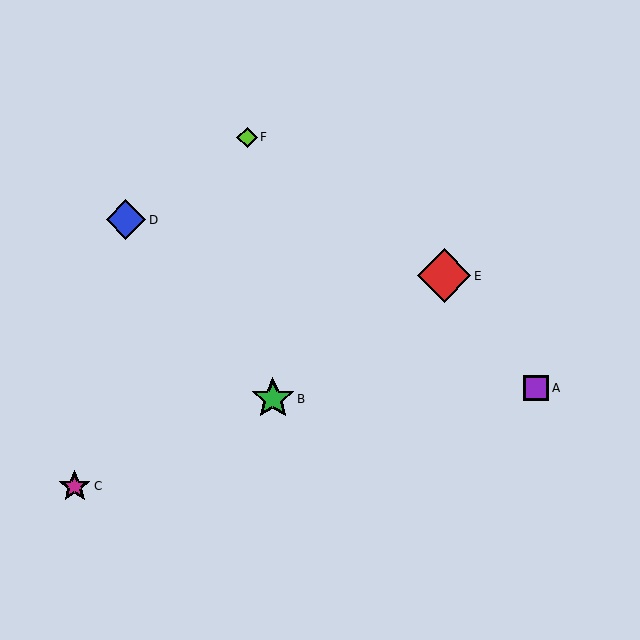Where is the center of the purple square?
The center of the purple square is at (536, 388).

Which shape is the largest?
The red diamond (labeled E) is the largest.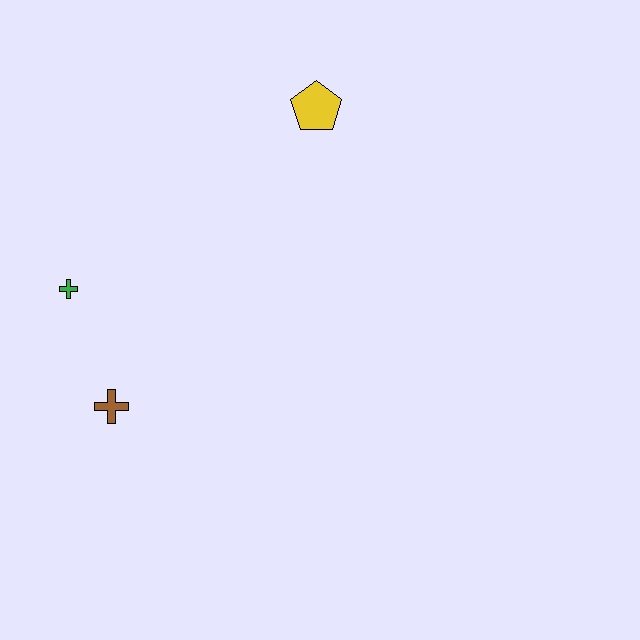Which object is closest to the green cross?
The brown cross is closest to the green cross.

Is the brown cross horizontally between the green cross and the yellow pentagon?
Yes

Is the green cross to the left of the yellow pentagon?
Yes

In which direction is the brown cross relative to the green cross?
The brown cross is below the green cross.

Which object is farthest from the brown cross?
The yellow pentagon is farthest from the brown cross.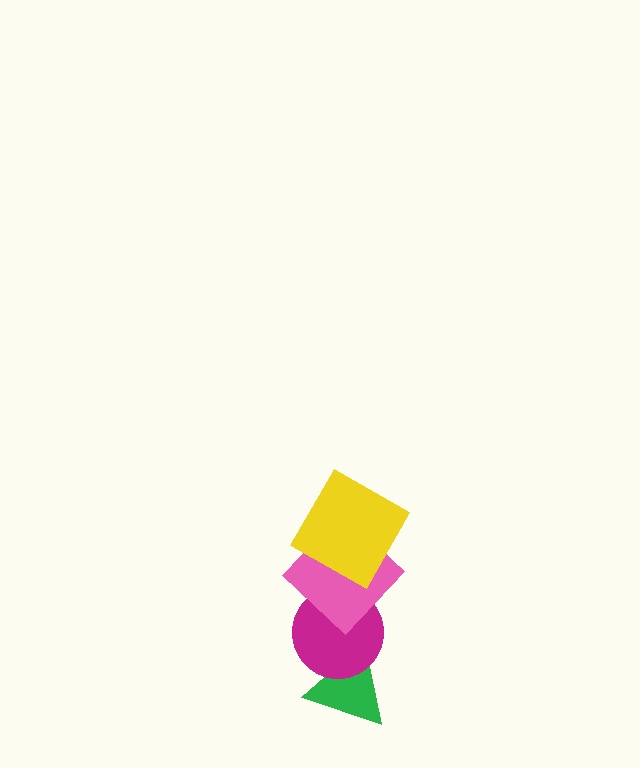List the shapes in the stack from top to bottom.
From top to bottom: the yellow square, the pink diamond, the magenta circle, the green triangle.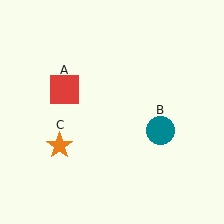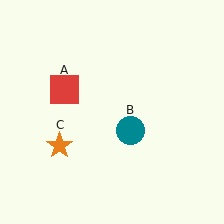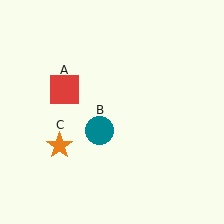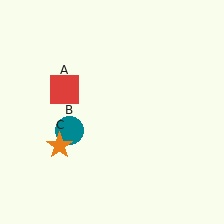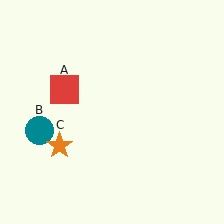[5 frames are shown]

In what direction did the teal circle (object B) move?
The teal circle (object B) moved left.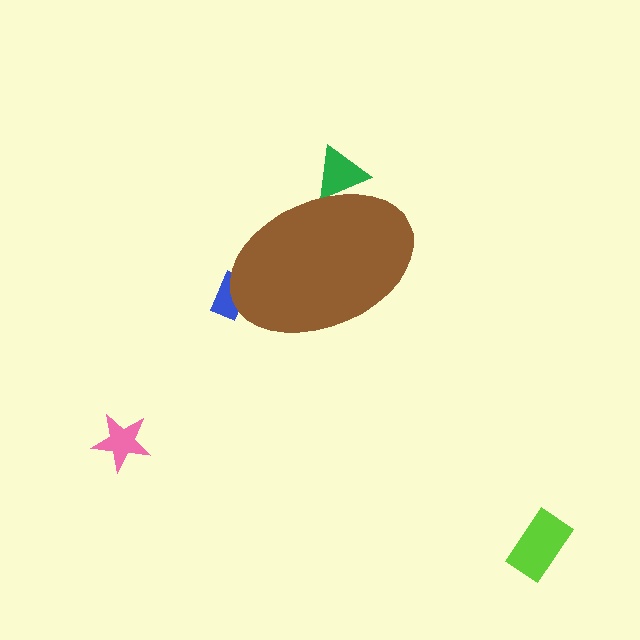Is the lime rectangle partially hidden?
No, the lime rectangle is fully visible.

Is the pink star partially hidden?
No, the pink star is fully visible.